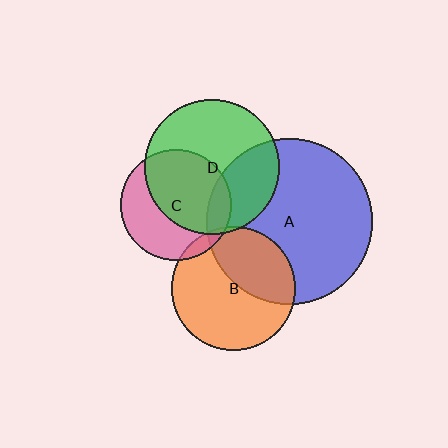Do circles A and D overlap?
Yes.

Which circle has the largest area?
Circle A (blue).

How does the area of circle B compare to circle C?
Approximately 1.3 times.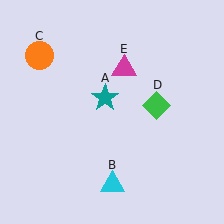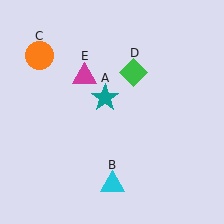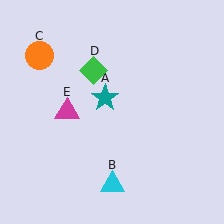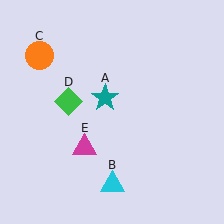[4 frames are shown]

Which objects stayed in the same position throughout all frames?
Teal star (object A) and cyan triangle (object B) and orange circle (object C) remained stationary.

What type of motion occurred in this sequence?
The green diamond (object D), magenta triangle (object E) rotated counterclockwise around the center of the scene.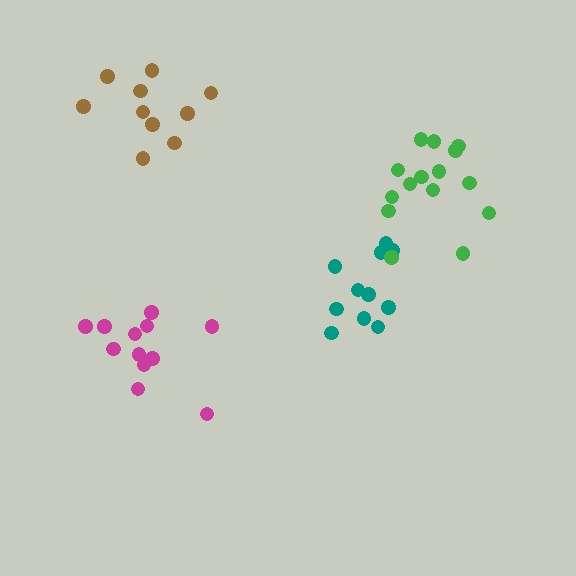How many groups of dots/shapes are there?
There are 4 groups.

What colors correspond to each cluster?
The clusters are colored: teal, green, magenta, brown.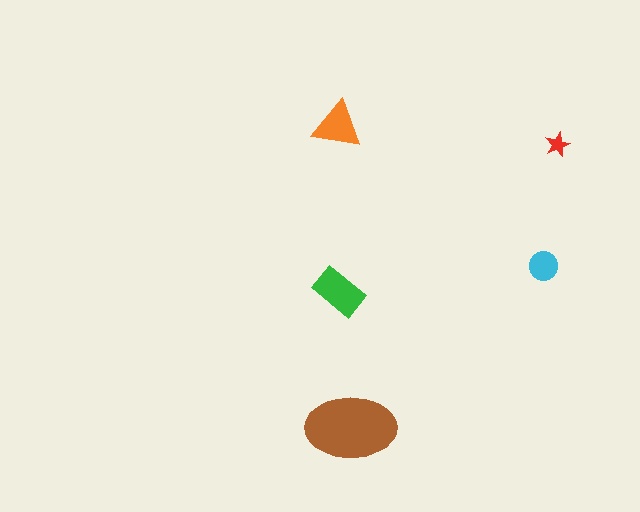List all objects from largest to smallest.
The brown ellipse, the green rectangle, the orange triangle, the cyan circle, the red star.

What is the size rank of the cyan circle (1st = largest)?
4th.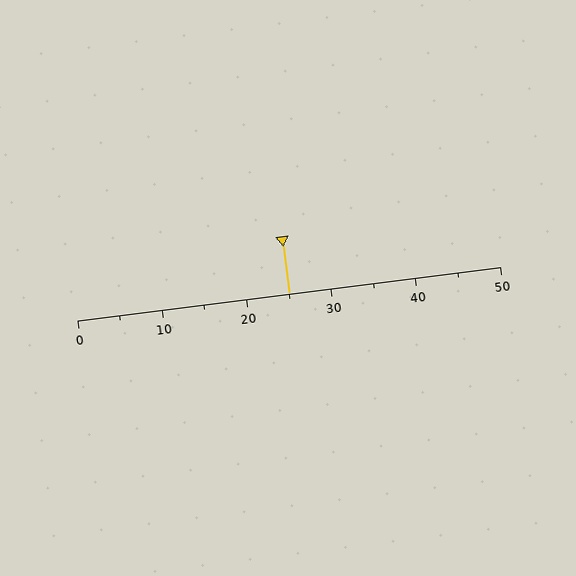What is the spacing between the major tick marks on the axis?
The major ticks are spaced 10 apart.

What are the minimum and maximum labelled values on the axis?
The axis runs from 0 to 50.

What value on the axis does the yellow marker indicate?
The marker indicates approximately 25.